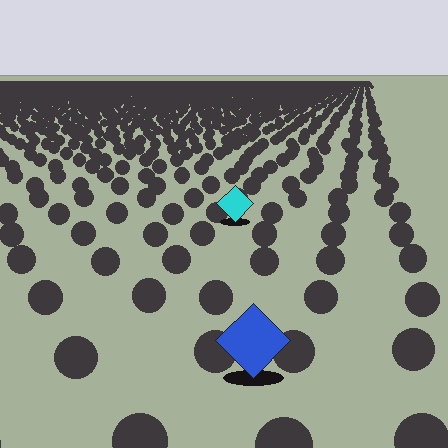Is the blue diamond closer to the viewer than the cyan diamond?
Yes. The blue diamond is closer — you can tell from the texture gradient: the ground texture is coarser near it.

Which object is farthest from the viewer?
The cyan diamond is farthest from the viewer. It appears smaller and the ground texture around it is denser.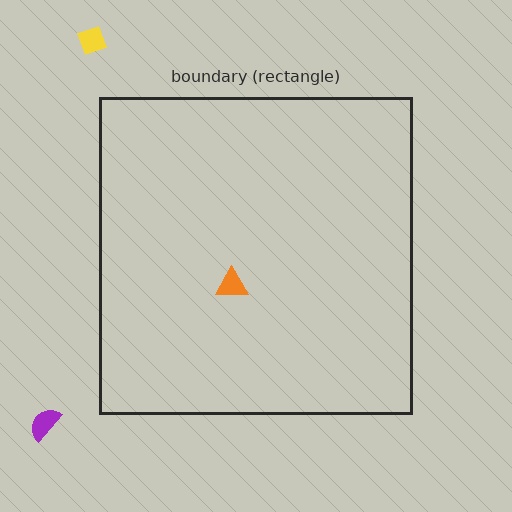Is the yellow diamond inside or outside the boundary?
Outside.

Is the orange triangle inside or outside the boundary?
Inside.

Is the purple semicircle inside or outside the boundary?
Outside.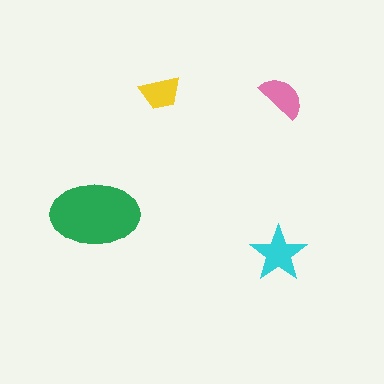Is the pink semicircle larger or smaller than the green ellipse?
Smaller.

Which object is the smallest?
The yellow trapezoid.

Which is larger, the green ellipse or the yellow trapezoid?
The green ellipse.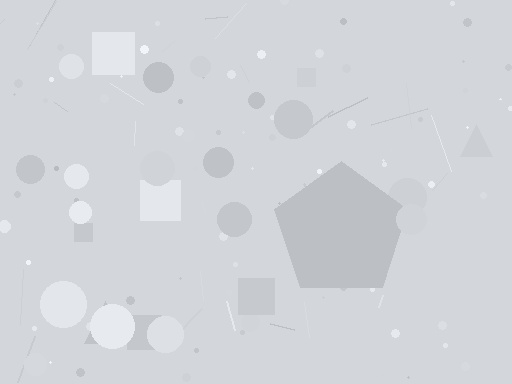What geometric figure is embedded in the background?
A pentagon is embedded in the background.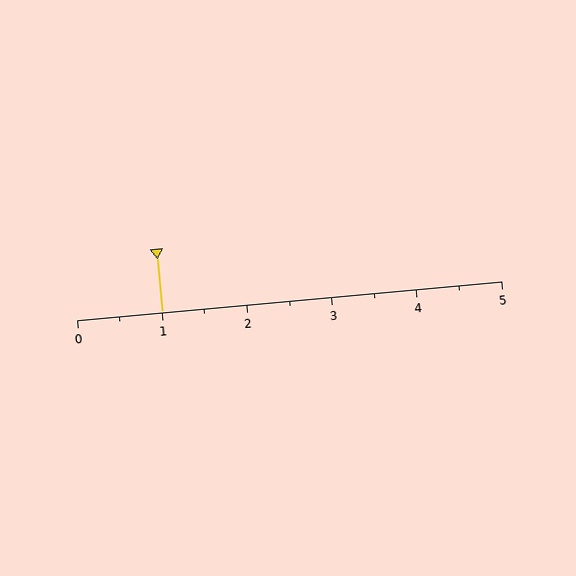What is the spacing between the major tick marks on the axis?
The major ticks are spaced 1 apart.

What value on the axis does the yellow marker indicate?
The marker indicates approximately 1.